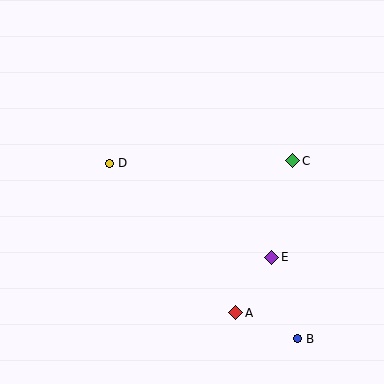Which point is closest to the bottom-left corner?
Point D is closest to the bottom-left corner.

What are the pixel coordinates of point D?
Point D is at (109, 163).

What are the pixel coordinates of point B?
Point B is at (297, 339).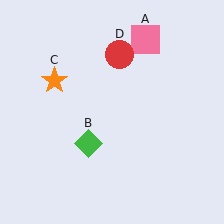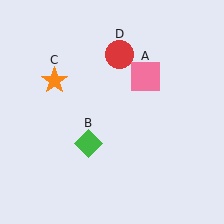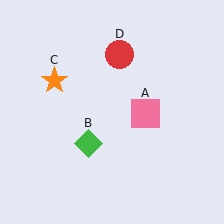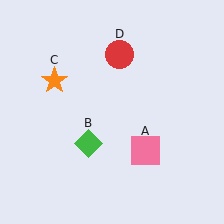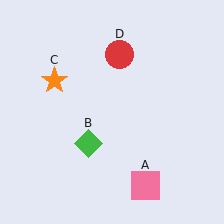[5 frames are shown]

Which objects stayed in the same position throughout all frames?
Green diamond (object B) and orange star (object C) and red circle (object D) remained stationary.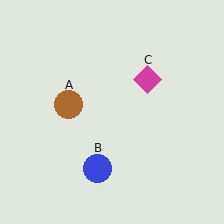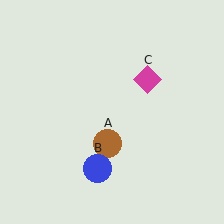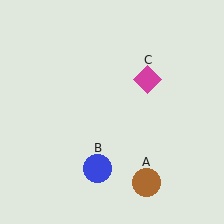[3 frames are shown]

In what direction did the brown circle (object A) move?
The brown circle (object A) moved down and to the right.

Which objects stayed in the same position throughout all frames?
Blue circle (object B) and magenta diamond (object C) remained stationary.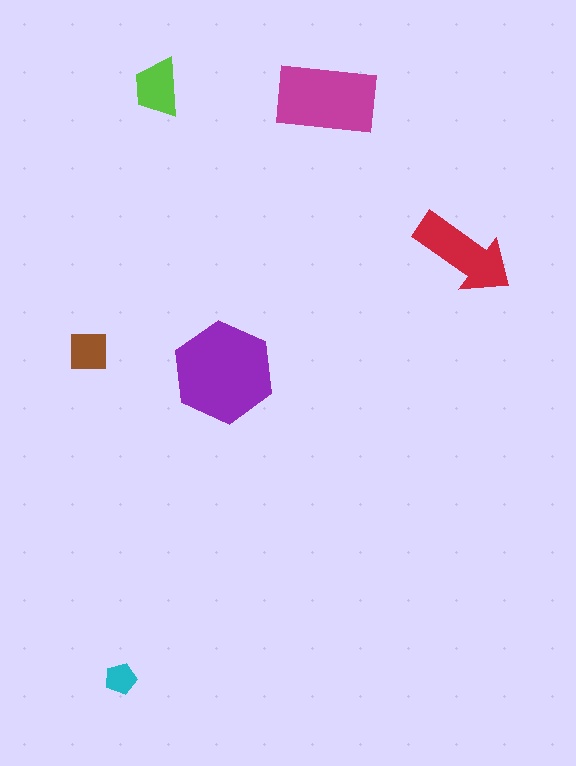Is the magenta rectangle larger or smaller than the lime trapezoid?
Larger.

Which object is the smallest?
The cyan pentagon.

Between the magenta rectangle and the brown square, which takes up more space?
The magenta rectangle.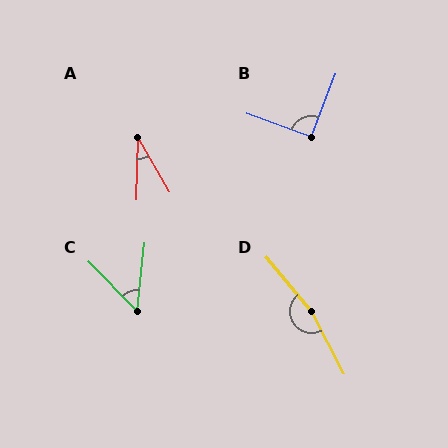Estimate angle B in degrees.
Approximately 90 degrees.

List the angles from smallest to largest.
A (31°), C (50°), B (90°), D (168°).